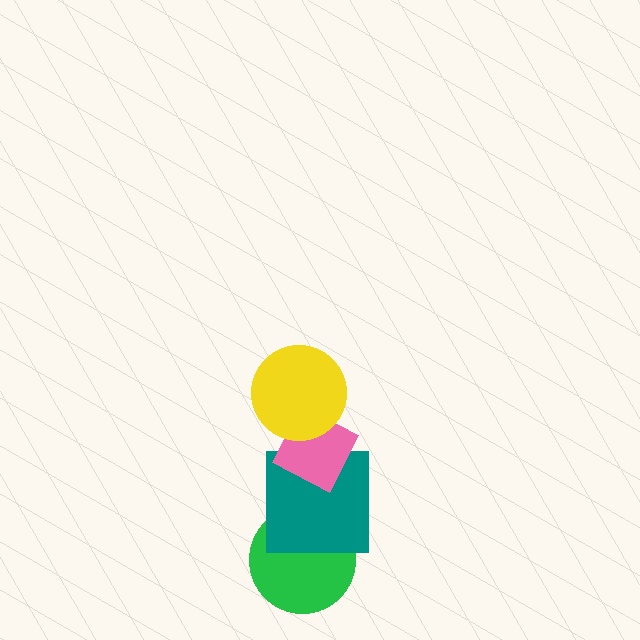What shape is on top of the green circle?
The teal square is on top of the green circle.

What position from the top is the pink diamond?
The pink diamond is 2nd from the top.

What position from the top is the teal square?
The teal square is 3rd from the top.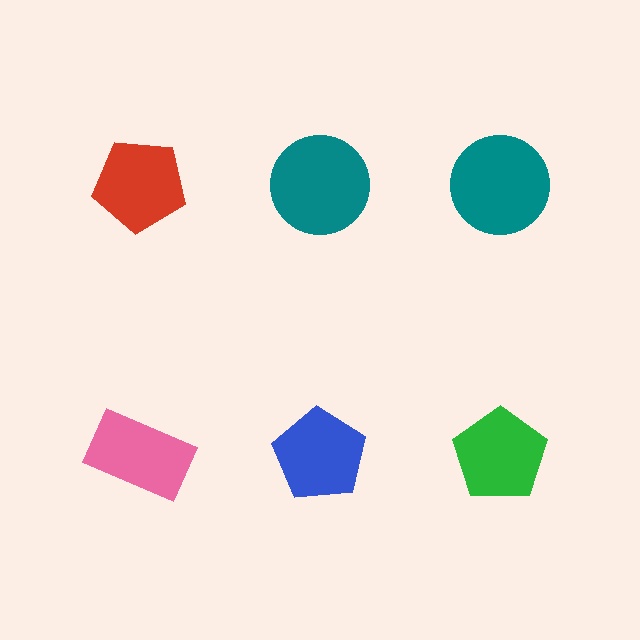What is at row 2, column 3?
A green pentagon.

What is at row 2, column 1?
A pink rectangle.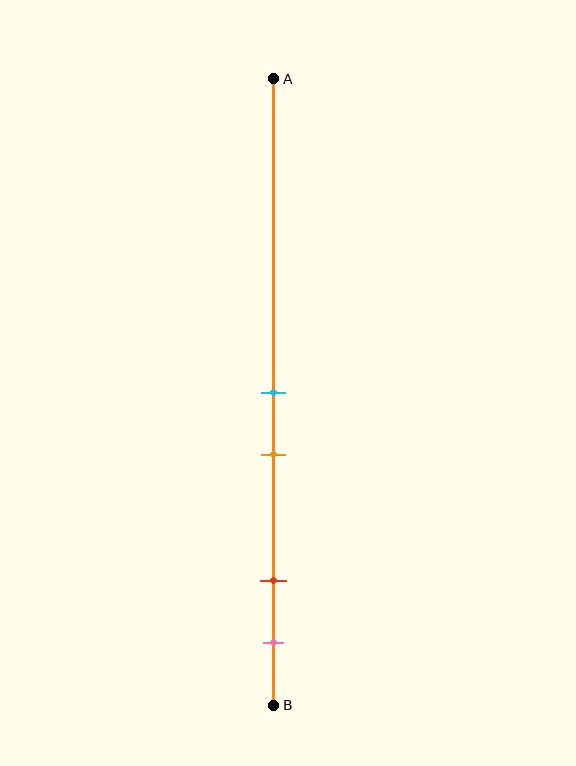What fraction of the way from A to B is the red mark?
The red mark is approximately 80% (0.8) of the way from A to B.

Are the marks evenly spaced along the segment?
No, the marks are not evenly spaced.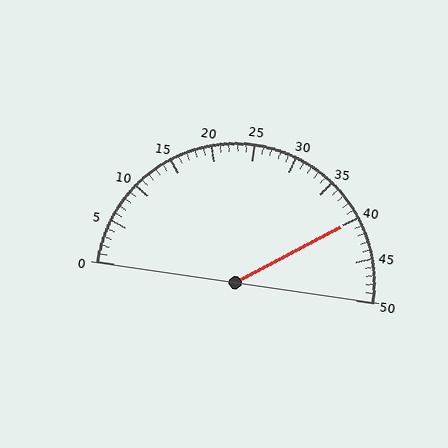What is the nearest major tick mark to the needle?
The nearest major tick mark is 40.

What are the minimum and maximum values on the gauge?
The gauge ranges from 0 to 50.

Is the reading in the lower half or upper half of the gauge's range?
The reading is in the upper half of the range (0 to 50).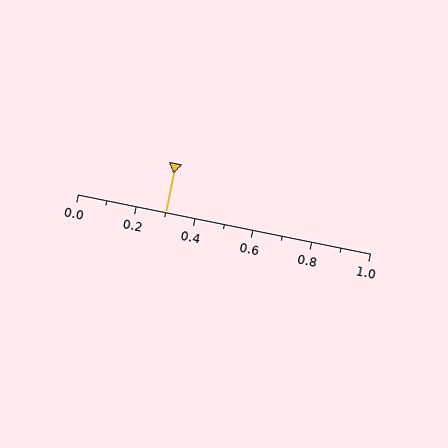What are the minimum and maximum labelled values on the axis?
The axis runs from 0.0 to 1.0.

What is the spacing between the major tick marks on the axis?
The major ticks are spaced 0.2 apart.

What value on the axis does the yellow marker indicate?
The marker indicates approximately 0.3.